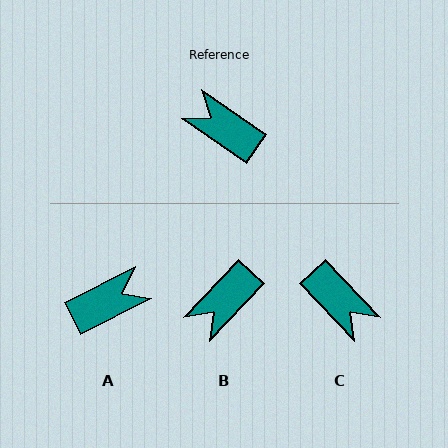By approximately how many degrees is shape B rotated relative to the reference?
Approximately 82 degrees counter-clockwise.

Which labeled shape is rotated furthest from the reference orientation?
C, about 167 degrees away.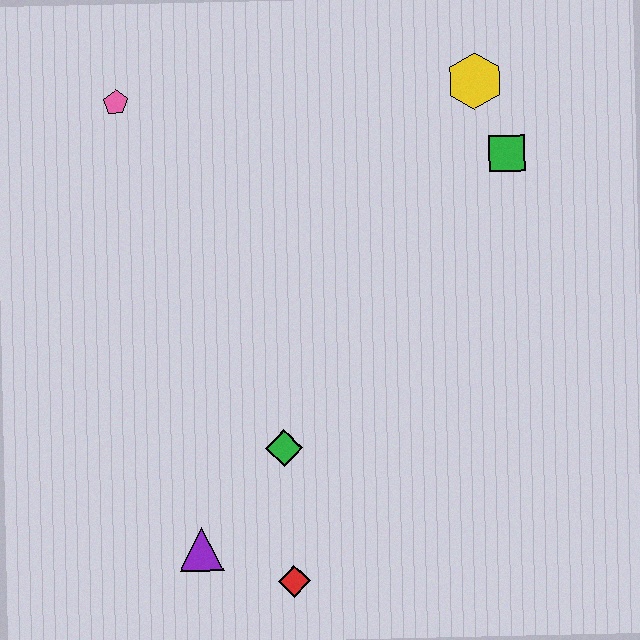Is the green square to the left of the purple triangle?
No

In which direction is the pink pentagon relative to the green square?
The pink pentagon is to the left of the green square.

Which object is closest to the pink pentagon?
The yellow hexagon is closest to the pink pentagon.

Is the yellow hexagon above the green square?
Yes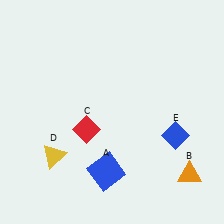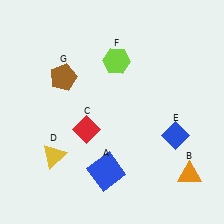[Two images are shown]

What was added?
A lime hexagon (F), a brown pentagon (G) were added in Image 2.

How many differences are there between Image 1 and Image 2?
There are 2 differences between the two images.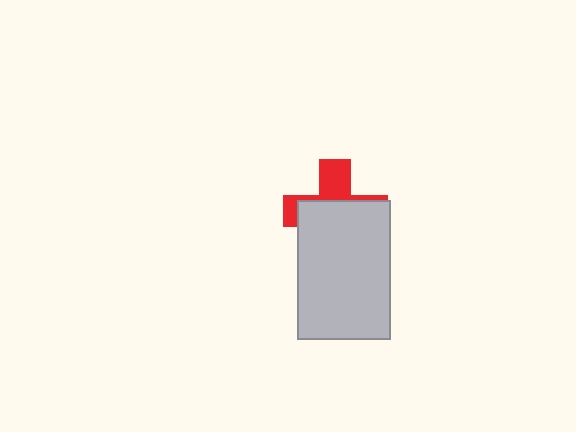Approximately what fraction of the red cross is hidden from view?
Roughly 65% of the red cross is hidden behind the light gray rectangle.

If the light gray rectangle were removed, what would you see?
You would see the complete red cross.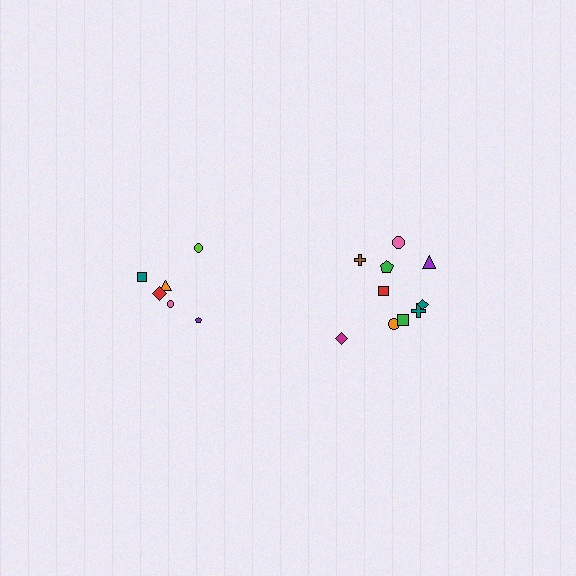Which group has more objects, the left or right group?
The right group.